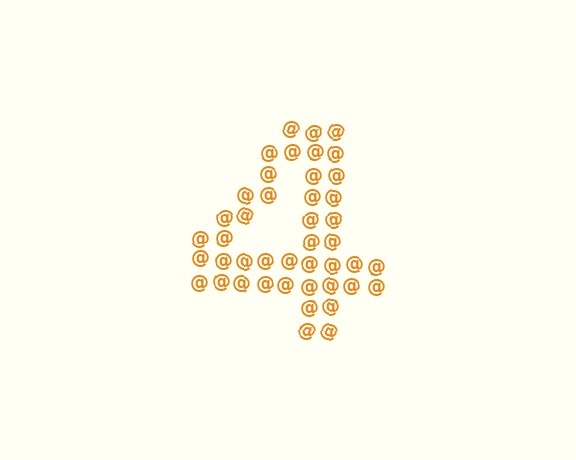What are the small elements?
The small elements are at signs.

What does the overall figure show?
The overall figure shows the digit 4.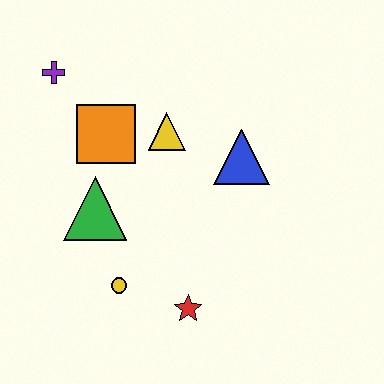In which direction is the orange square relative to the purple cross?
The orange square is below the purple cross.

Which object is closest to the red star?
The yellow circle is closest to the red star.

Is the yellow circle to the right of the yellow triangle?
No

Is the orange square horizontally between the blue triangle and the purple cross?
Yes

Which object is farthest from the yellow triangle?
The red star is farthest from the yellow triangle.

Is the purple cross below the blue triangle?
No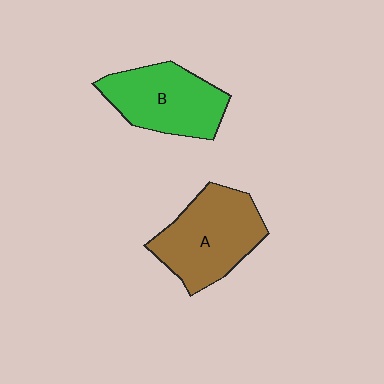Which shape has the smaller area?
Shape B (green).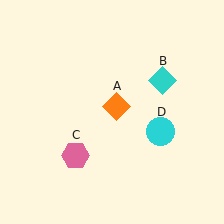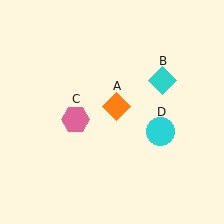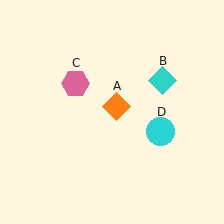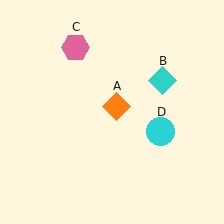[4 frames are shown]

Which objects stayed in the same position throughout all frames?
Orange diamond (object A) and cyan diamond (object B) and cyan circle (object D) remained stationary.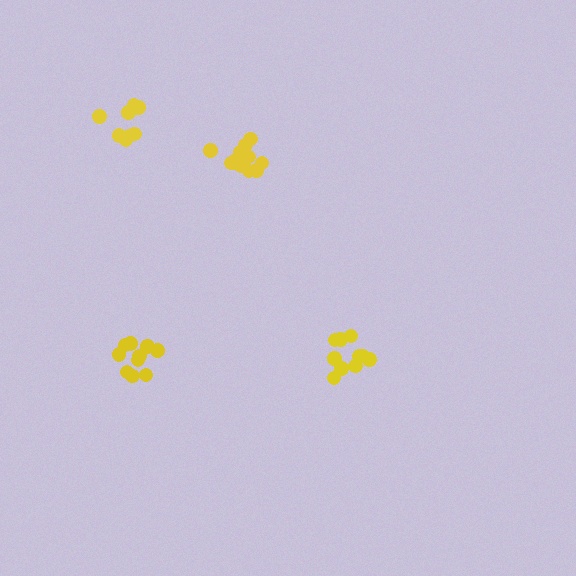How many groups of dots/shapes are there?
There are 4 groups.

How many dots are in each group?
Group 1: 10 dots, Group 2: 10 dots, Group 3: 13 dots, Group 4: 8 dots (41 total).